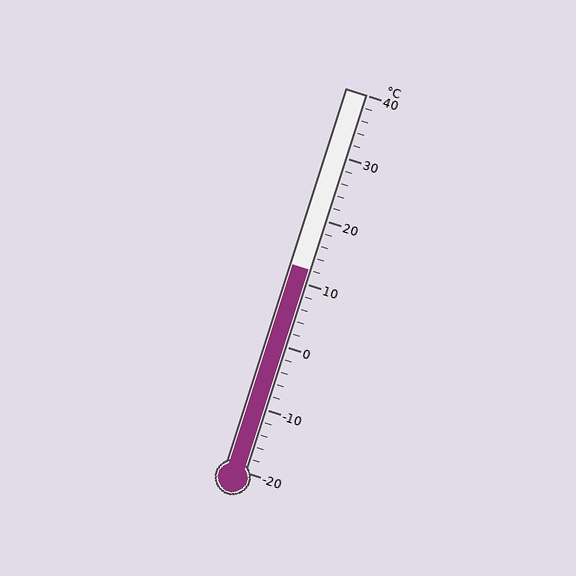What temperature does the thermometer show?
The thermometer shows approximately 12°C.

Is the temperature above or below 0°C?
The temperature is above 0°C.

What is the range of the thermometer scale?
The thermometer scale ranges from -20°C to 40°C.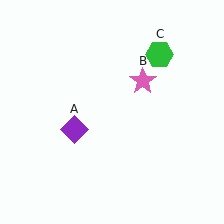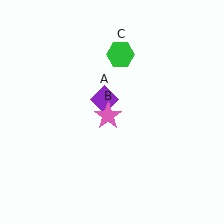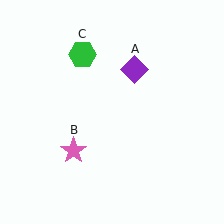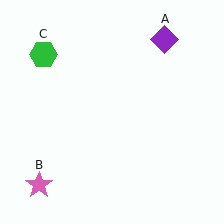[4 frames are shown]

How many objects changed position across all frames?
3 objects changed position: purple diamond (object A), pink star (object B), green hexagon (object C).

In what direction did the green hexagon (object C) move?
The green hexagon (object C) moved left.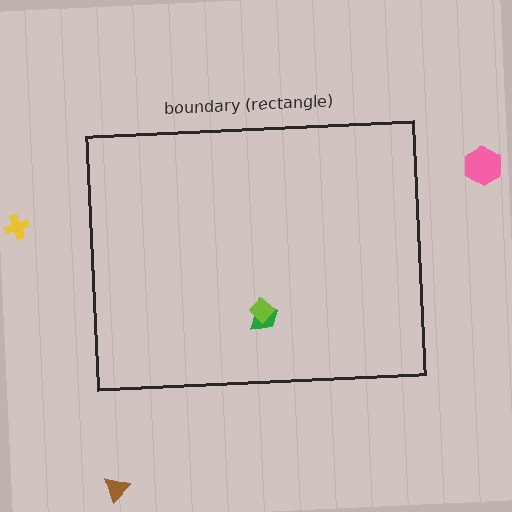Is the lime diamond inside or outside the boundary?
Inside.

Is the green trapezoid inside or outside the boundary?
Inside.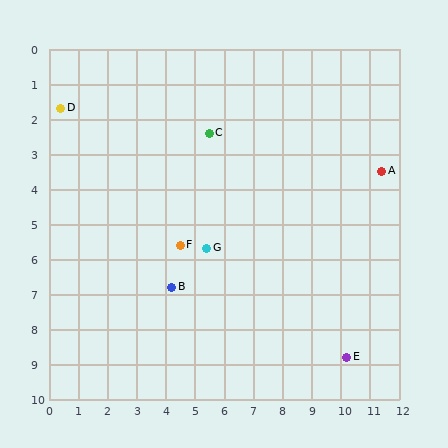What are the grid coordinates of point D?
Point D is at approximately (0.4, 1.7).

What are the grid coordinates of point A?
Point A is at approximately (11.4, 3.5).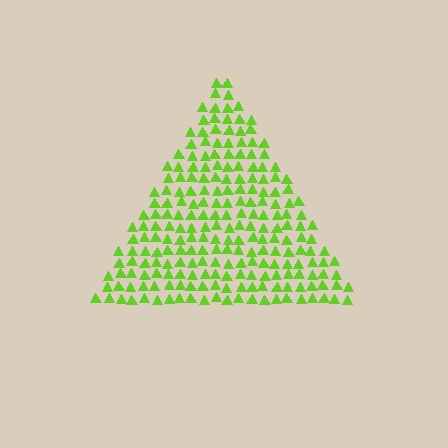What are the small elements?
The small elements are triangles.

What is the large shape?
The large shape is a triangle.